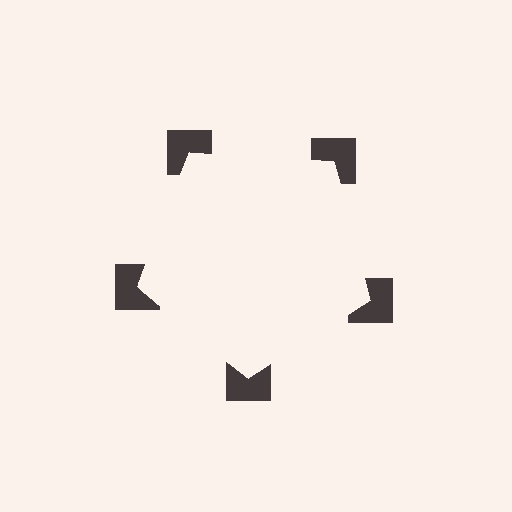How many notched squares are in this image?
There are 5 — one at each vertex of the illusory pentagon.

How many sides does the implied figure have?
5 sides.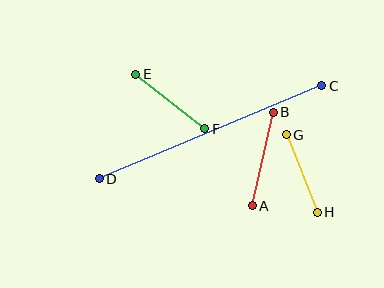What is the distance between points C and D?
The distance is approximately 241 pixels.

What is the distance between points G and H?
The distance is approximately 83 pixels.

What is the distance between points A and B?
The distance is approximately 96 pixels.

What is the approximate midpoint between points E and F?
The midpoint is at approximately (170, 102) pixels.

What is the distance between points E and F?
The distance is approximately 88 pixels.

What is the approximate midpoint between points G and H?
The midpoint is at approximately (302, 174) pixels.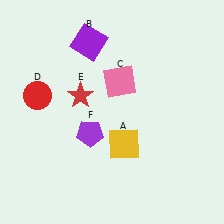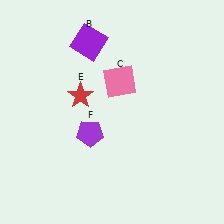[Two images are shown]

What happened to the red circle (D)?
The red circle (D) was removed in Image 2. It was in the top-left area of Image 1.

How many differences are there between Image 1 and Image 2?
There are 2 differences between the two images.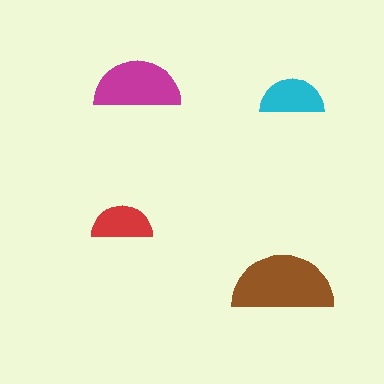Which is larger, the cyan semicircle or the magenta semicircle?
The magenta one.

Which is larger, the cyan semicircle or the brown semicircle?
The brown one.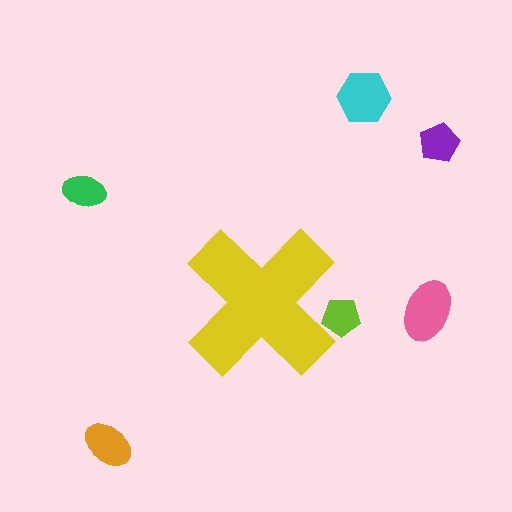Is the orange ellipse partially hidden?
No, the orange ellipse is fully visible.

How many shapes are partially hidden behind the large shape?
1 shape is partially hidden.